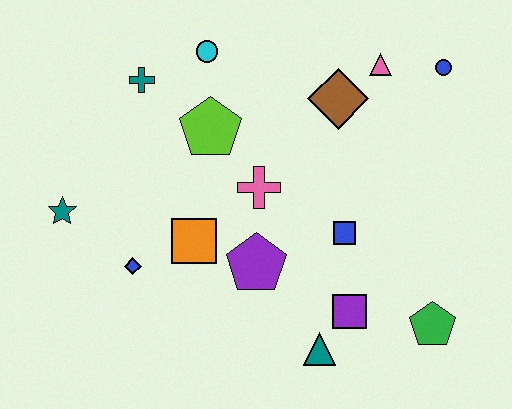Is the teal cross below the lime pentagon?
No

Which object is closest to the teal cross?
The cyan circle is closest to the teal cross.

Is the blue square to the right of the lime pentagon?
Yes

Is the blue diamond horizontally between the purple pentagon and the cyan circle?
No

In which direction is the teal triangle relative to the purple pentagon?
The teal triangle is below the purple pentagon.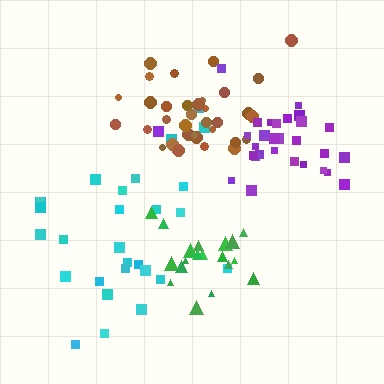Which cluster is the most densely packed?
Green.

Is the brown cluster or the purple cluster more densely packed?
Brown.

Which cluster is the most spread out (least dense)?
Cyan.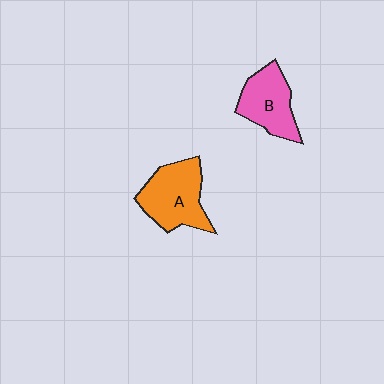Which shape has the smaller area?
Shape B (pink).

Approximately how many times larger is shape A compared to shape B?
Approximately 1.2 times.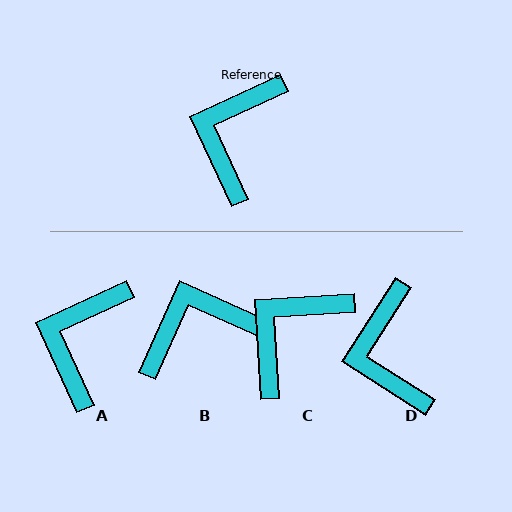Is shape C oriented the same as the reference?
No, it is off by about 21 degrees.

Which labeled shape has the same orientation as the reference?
A.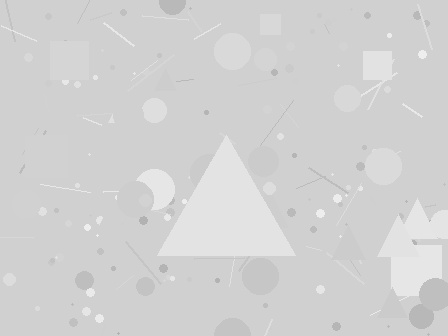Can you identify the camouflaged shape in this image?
The camouflaged shape is a triangle.